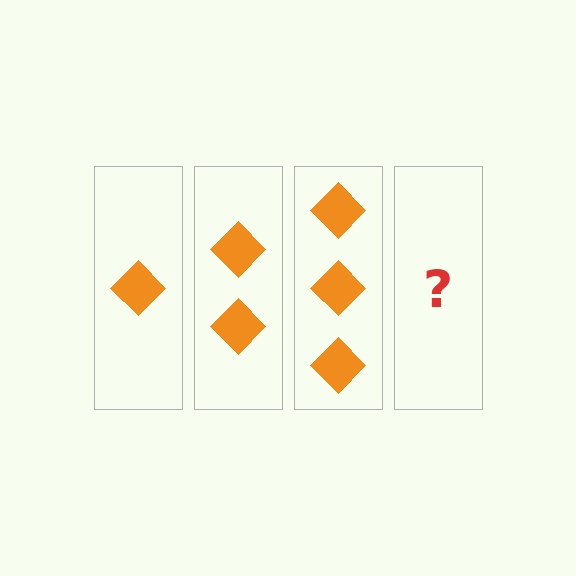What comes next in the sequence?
The next element should be 4 diamonds.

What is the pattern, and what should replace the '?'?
The pattern is that each step adds one more diamond. The '?' should be 4 diamonds.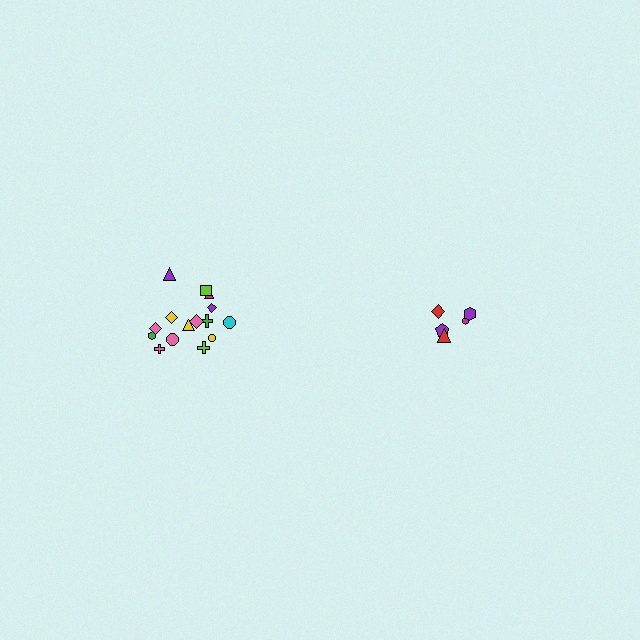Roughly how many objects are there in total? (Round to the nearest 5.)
Roughly 20 objects in total.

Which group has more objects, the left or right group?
The left group.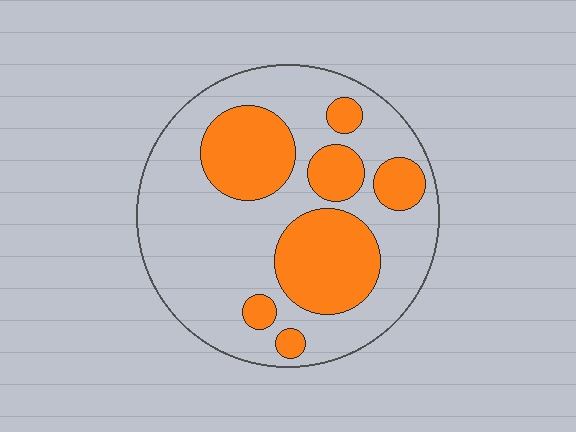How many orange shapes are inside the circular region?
7.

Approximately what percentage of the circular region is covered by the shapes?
Approximately 35%.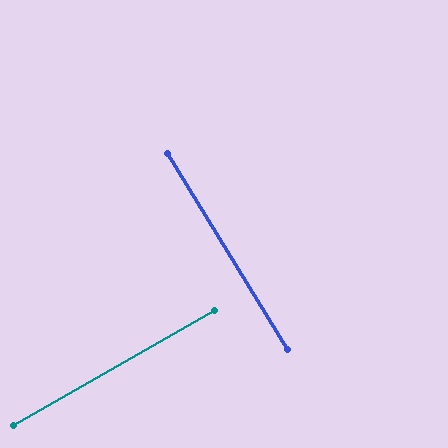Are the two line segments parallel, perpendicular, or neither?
Perpendicular — they meet at approximately 88°.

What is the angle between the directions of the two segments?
Approximately 88 degrees.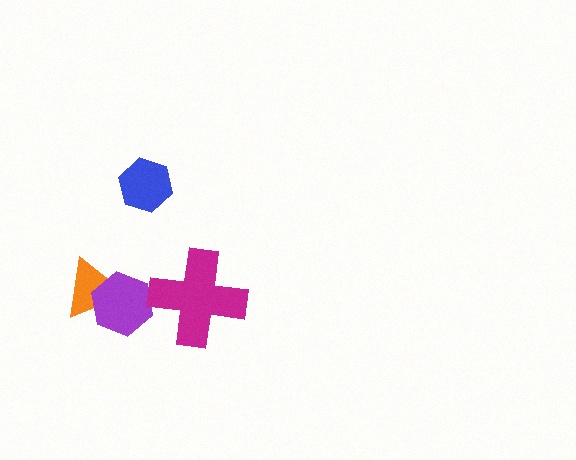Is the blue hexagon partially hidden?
No, no other shape covers it.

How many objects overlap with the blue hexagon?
0 objects overlap with the blue hexagon.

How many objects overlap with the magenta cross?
0 objects overlap with the magenta cross.